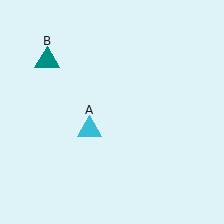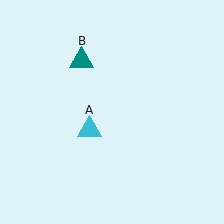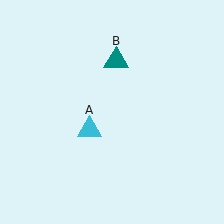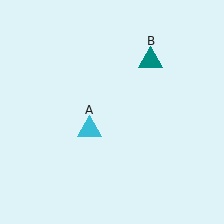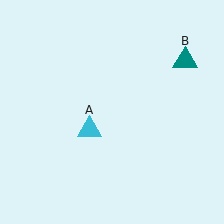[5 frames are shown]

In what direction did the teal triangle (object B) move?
The teal triangle (object B) moved right.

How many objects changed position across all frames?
1 object changed position: teal triangle (object B).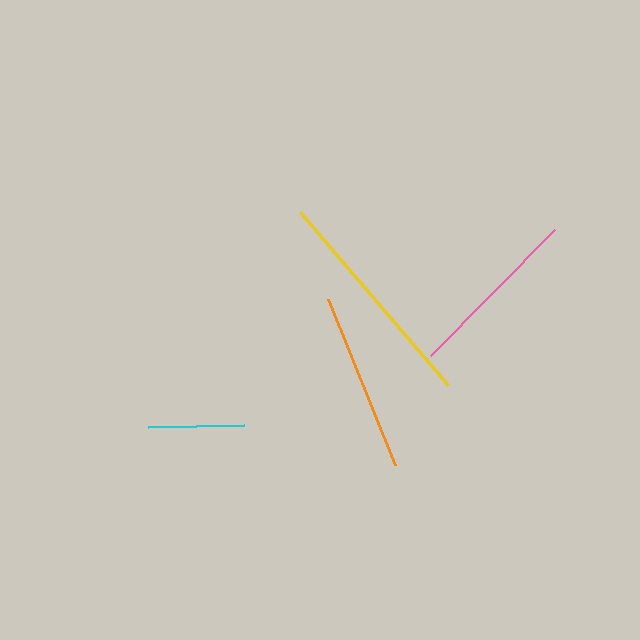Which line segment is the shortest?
The cyan line is the shortest at approximately 96 pixels.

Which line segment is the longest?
The yellow line is the longest at approximately 227 pixels.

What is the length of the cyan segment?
The cyan segment is approximately 96 pixels long.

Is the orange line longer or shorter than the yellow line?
The yellow line is longer than the orange line.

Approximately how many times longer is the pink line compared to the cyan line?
The pink line is approximately 1.8 times the length of the cyan line.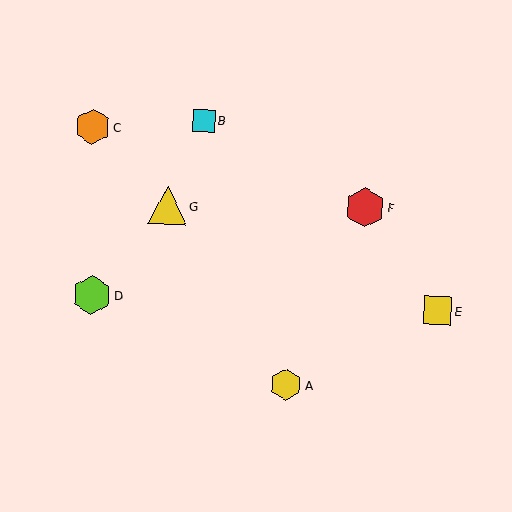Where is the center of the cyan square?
The center of the cyan square is at (204, 121).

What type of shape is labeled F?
Shape F is a red hexagon.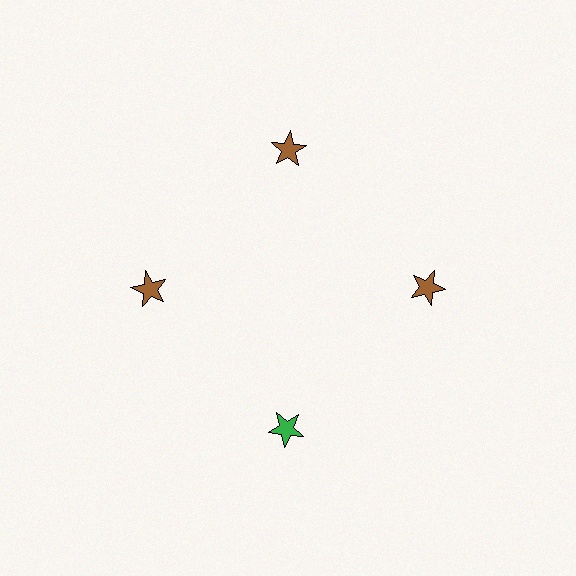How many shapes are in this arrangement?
There are 4 shapes arranged in a ring pattern.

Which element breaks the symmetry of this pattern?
The green star at roughly the 6 o'clock position breaks the symmetry. All other shapes are brown stars.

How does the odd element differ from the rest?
It has a different color: green instead of brown.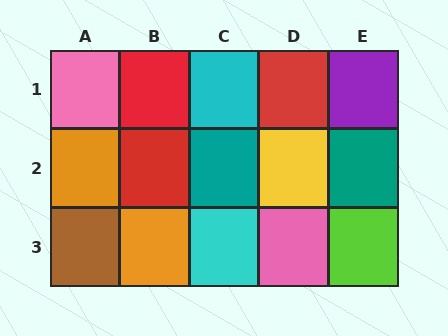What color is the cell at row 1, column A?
Pink.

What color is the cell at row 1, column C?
Cyan.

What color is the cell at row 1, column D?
Red.